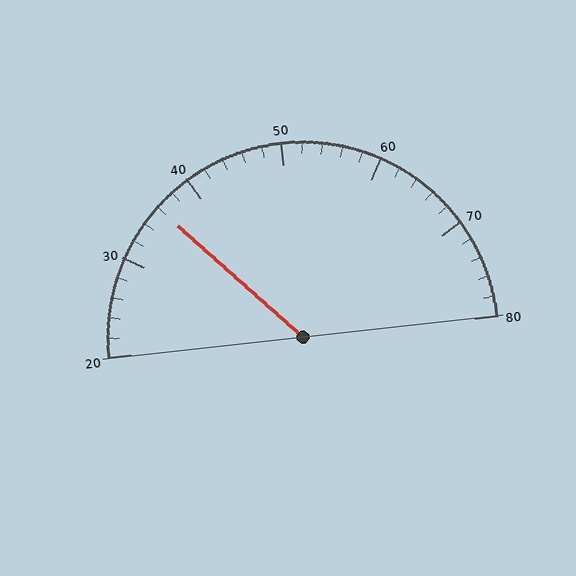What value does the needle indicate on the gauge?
The needle indicates approximately 36.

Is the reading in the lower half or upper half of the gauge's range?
The reading is in the lower half of the range (20 to 80).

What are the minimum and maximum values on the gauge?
The gauge ranges from 20 to 80.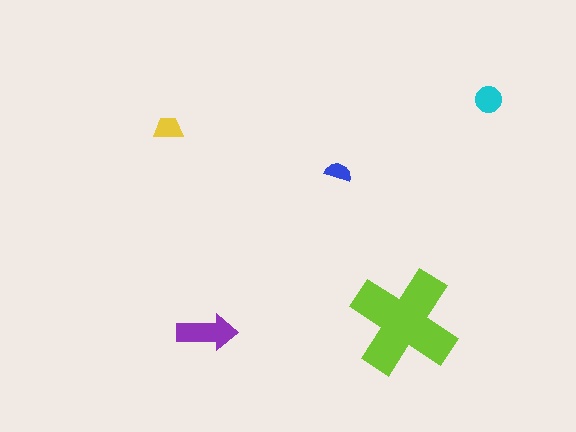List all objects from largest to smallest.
The lime cross, the purple arrow, the cyan circle, the yellow trapezoid, the blue semicircle.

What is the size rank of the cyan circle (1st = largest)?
3rd.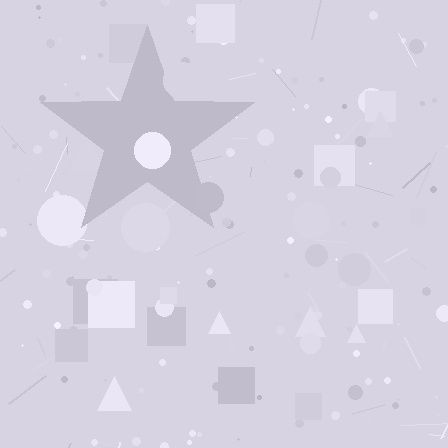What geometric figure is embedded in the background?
A star is embedded in the background.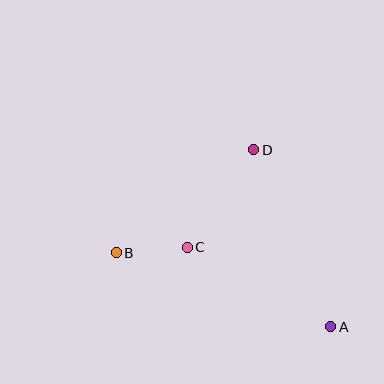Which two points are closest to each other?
Points B and C are closest to each other.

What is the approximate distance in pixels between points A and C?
The distance between A and C is approximately 164 pixels.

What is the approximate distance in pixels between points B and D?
The distance between B and D is approximately 172 pixels.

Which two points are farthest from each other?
Points A and B are farthest from each other.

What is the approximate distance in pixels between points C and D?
The distance between C and D is approximately 118 pixels.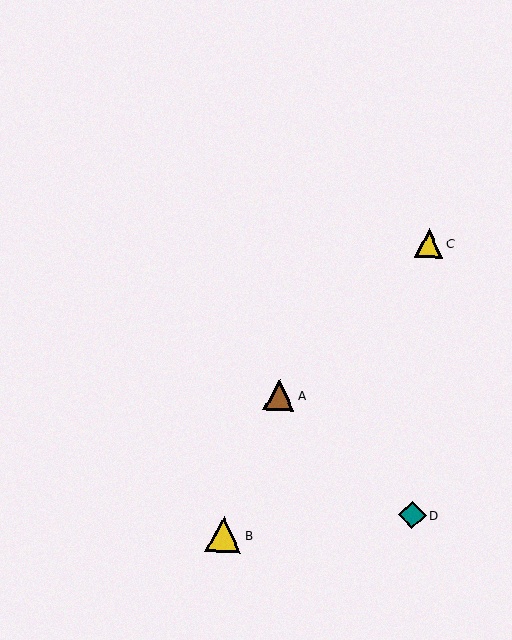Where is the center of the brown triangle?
The center of the brown triangle is at (279, 395).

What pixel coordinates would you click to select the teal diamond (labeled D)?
Click at (412, 515) to select the teal diamond D.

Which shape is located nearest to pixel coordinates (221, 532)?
The yellow triangle (labeled B) at (224, 535) is nearest to that location.